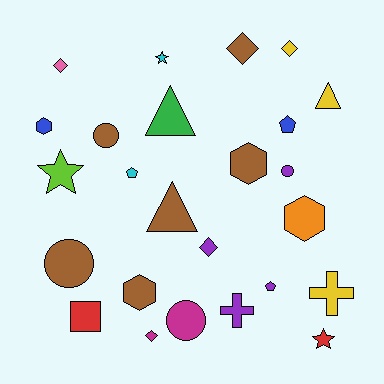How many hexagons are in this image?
There are 4 hexagons.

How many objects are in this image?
There are 25 objects.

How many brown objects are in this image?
There are 6 brown objects.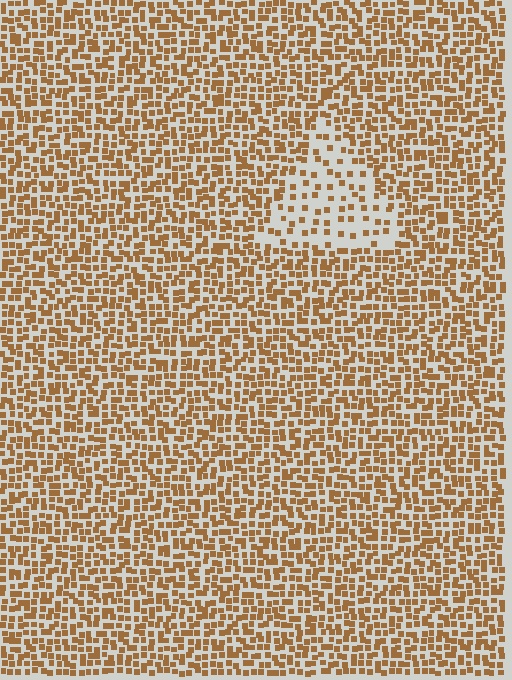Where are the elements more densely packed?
The elements are more densely packed outside the triangle boundary.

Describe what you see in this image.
The image contains small brown elements arranged at two different densities. A triangle-shaped region is visible where the elements are less densely packed than the surrounding area.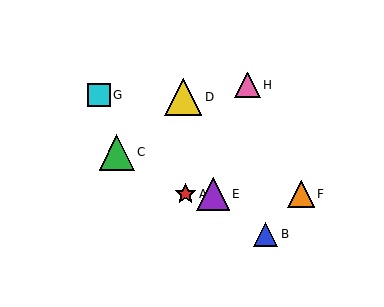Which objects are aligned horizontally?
Objects A, E, F are aligned horizontally.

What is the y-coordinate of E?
Object E is at y≈194.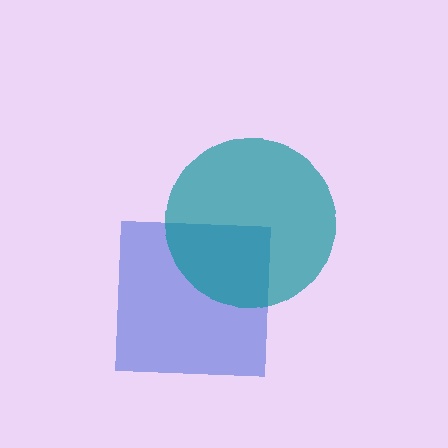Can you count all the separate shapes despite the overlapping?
Yes, there are 2 separate shapes.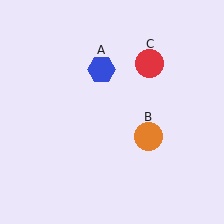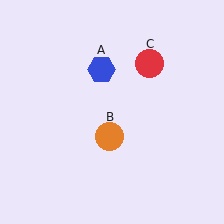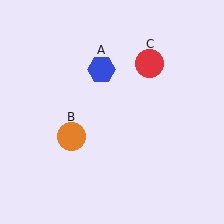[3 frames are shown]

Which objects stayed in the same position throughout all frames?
Blue hexagon (object A) and red circle (object C) remained stationary.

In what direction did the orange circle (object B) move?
The orange circle (object B) moved left.